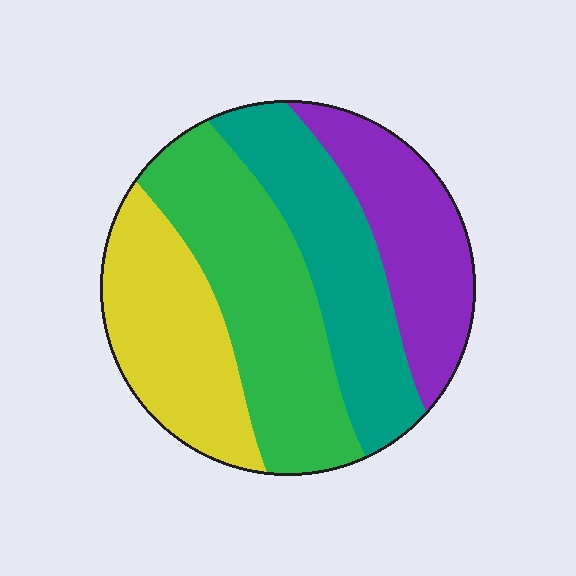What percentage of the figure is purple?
Purple takes up less than a quarter of the figure.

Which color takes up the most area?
Green, at roughly 30%.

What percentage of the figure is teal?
Teal covers around 25% of the figure.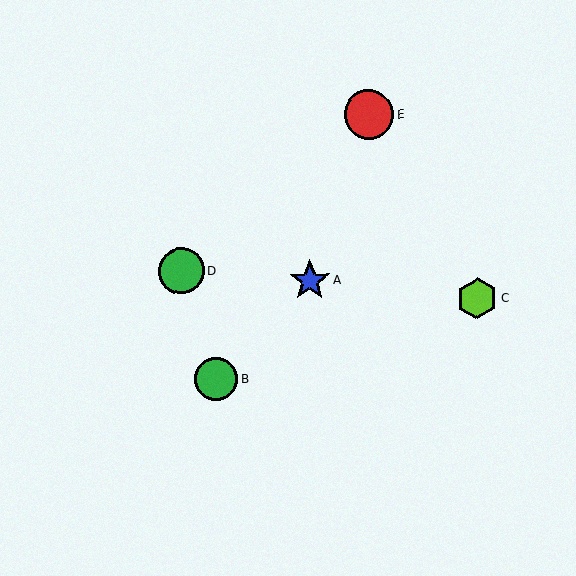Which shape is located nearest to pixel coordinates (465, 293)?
The lime hexagon (labeled C) at (477, 298) is nearest to that location.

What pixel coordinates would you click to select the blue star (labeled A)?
Click at (310, 280) to select the blue star A.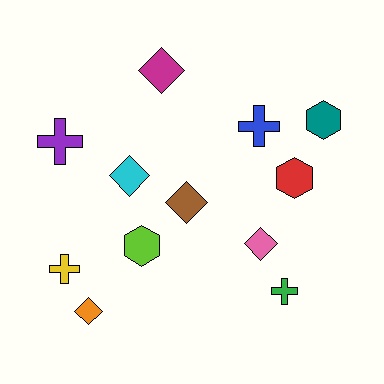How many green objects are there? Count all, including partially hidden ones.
There is 1 green object.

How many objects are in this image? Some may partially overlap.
There are 12 objects.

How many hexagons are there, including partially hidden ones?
There are 3 hexagons.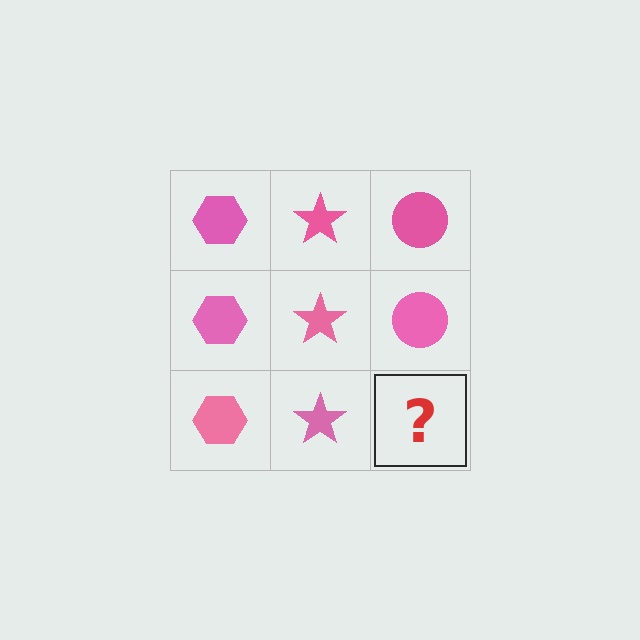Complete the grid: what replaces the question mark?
The question mark should be replaced with a pink circle.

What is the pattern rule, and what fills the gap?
The rule is that each column has a consistent shape. The gap should be filled with a pink circle.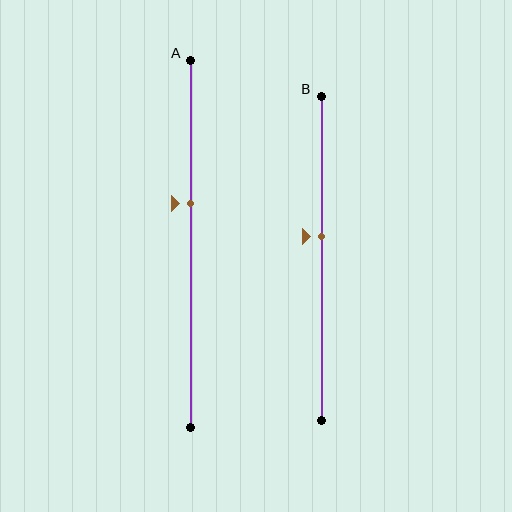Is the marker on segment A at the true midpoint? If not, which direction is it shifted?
No, the marker on segment A is shifted upward by about 11% of the segment length.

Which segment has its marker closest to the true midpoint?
Segment B has its marker closest to the true midpoint.